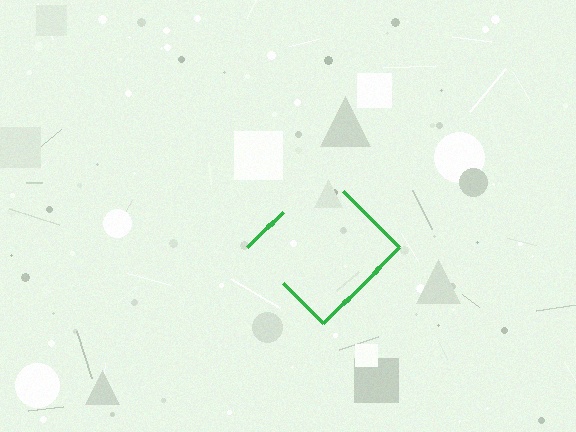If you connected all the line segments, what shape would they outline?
They would outline a diamond.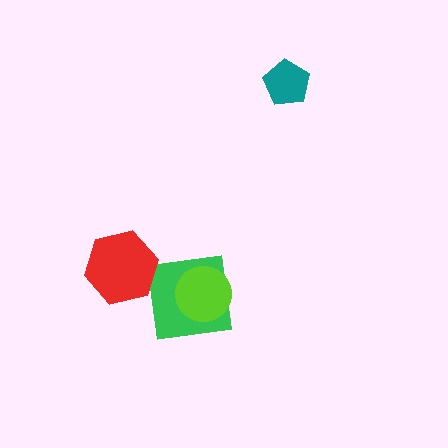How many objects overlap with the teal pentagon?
0 objects overlap with the teal pentagon.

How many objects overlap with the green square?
1 object overlaps with the green square.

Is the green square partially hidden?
Yes, it is partially covered by another shape.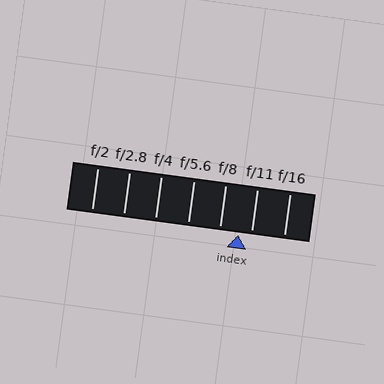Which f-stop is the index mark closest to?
The index mark is closest to f/11.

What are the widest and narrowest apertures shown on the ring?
The widest aperture shown is f/2 and the narrowest is f/16.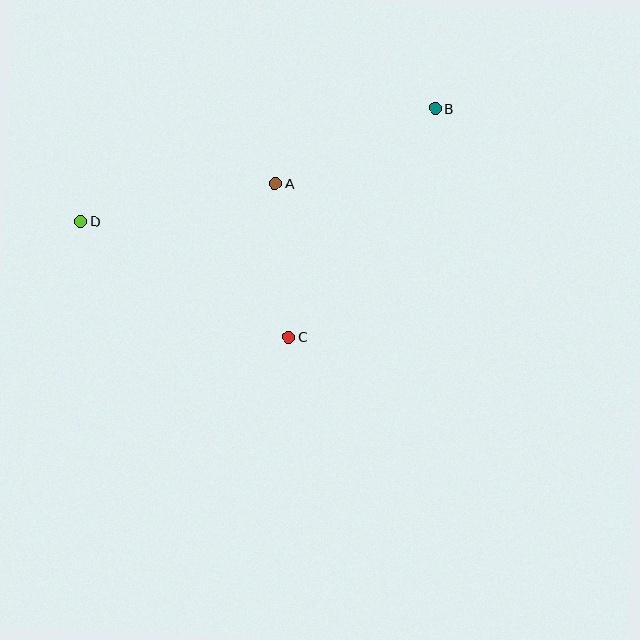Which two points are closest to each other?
Points A and C are closest to each other.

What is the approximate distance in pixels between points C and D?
The distance between C and D is approximately 238 pixels.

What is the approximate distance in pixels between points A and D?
The distance between A and D is approximately 198 pixels.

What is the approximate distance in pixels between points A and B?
The distance between A and B is approximately 176 pixels.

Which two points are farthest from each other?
Points B and D are farthest from each other.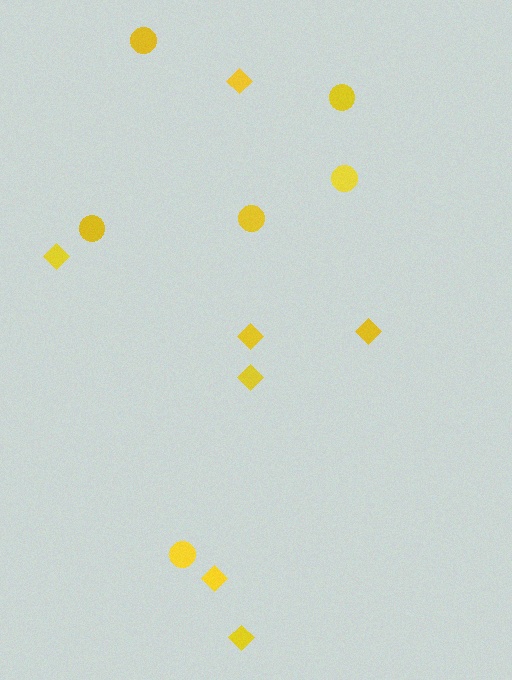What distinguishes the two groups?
There are 2 groups: one group of diamonds (7) and one group of circles (6).